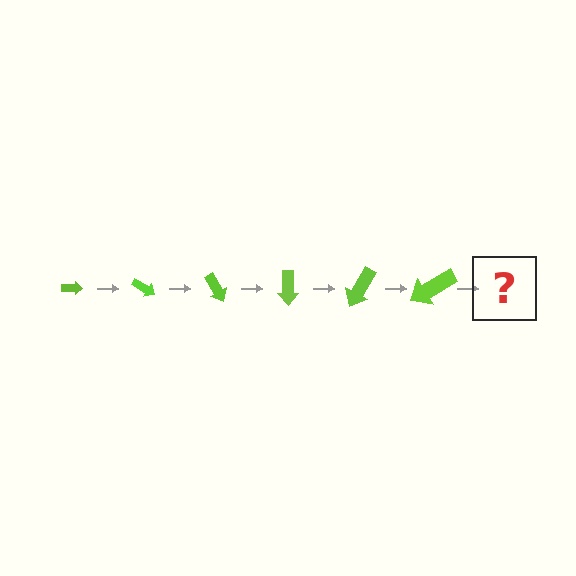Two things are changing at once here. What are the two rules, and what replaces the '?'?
The two rules are that the arrow grows larger each step and it rotates 30 degrees each step. The '?' should be an arrow, larger than the previous one and rotated 180 degrees from the start.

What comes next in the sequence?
The next element should be an arrow, larger than the previous one and rotated 180 degrees from the start.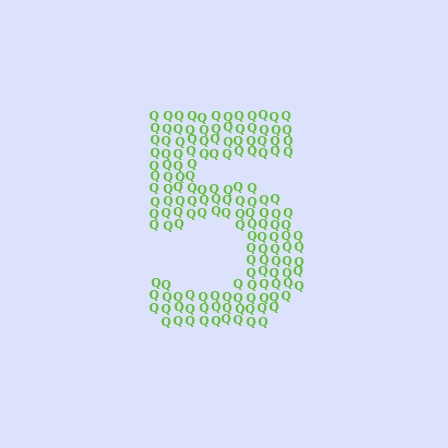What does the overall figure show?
The overall figure shows the digit 5.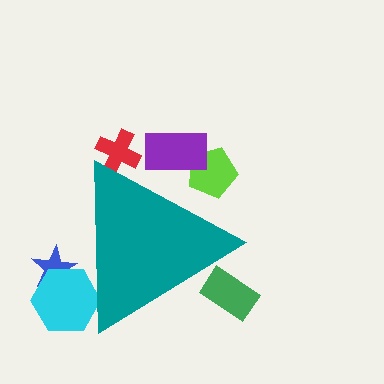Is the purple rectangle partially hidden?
Yes, the purple rectangle is partially hidden behind the teal triangle.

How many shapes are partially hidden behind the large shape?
6 shapes are partially hidden.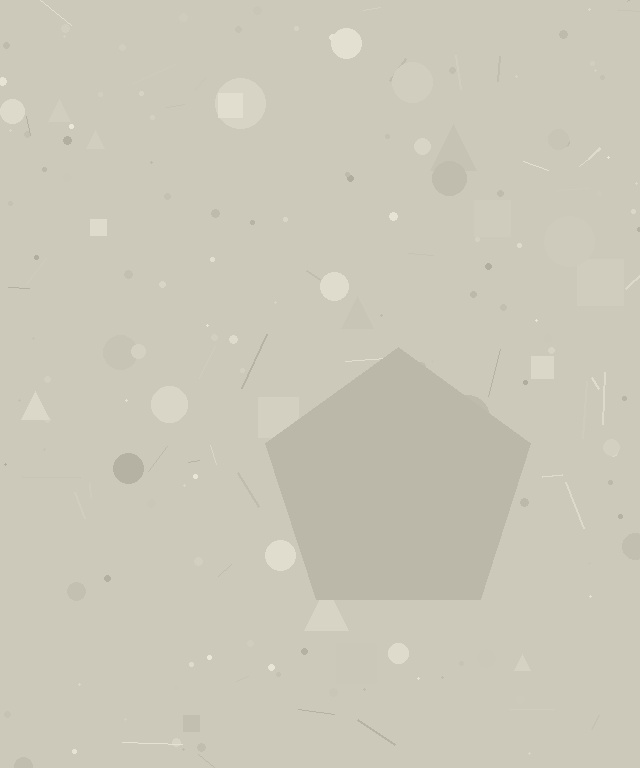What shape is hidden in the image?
A pentagon is hidden in the image.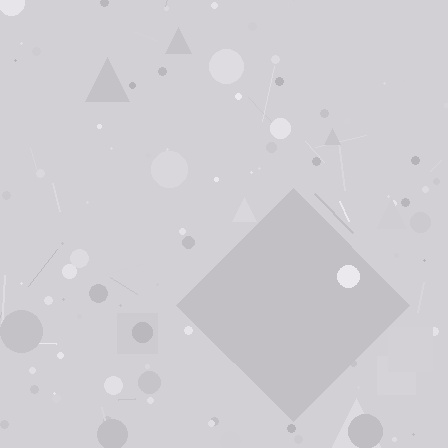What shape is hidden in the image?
A diamond is hidden in the image.